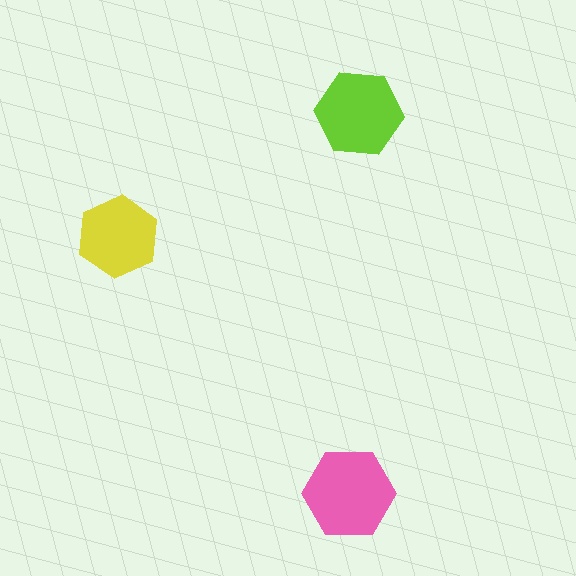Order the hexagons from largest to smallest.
the pink one, the lime one, the yellow one.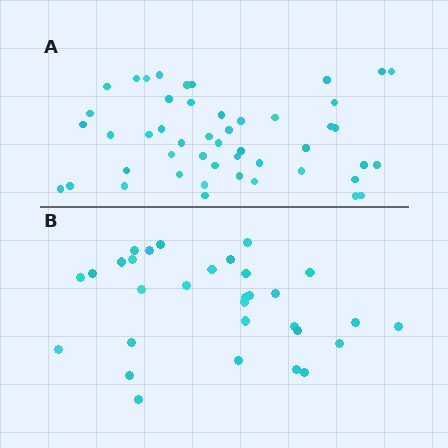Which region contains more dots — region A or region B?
Region A (the top region) has more dots.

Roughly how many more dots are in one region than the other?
Region A has approximately 15 more dots than region B.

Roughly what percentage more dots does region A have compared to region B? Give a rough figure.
About 55% more.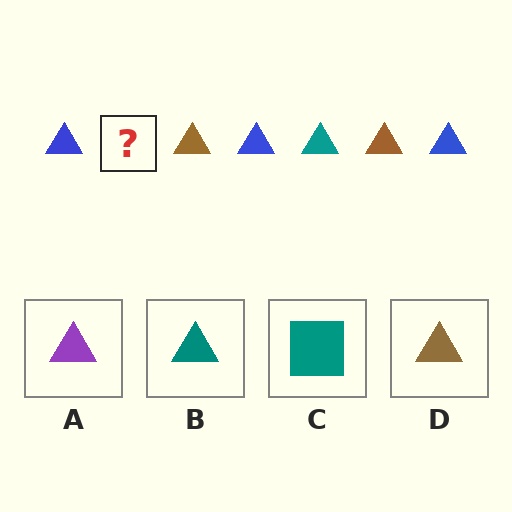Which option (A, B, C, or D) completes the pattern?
B.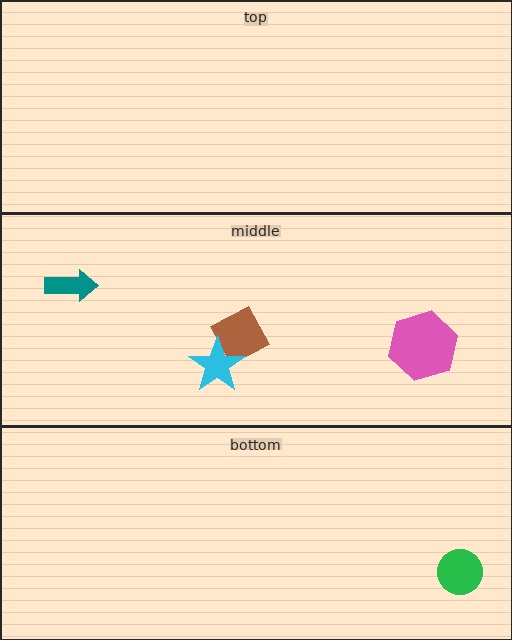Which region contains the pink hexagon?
The middle region.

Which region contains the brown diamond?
The middle region.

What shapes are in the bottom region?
The green circle.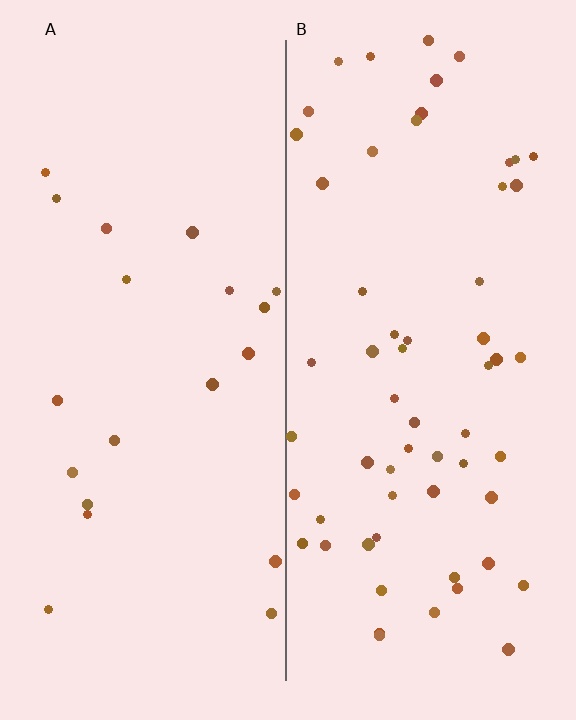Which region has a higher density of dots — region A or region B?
B (the right).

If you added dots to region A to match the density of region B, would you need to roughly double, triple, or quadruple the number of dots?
Approximately triple.